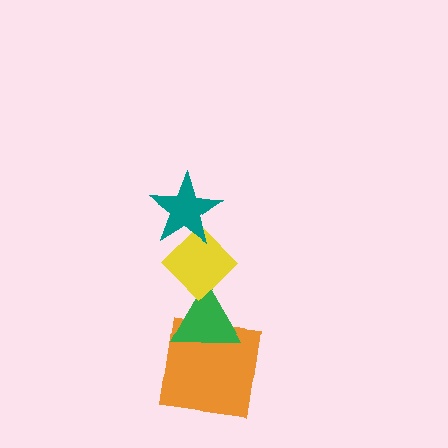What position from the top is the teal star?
The teal star is 1st from the top.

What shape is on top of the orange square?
The green triangle is on top of the orange square.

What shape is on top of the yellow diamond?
The teal star is on top of the yellow diamond.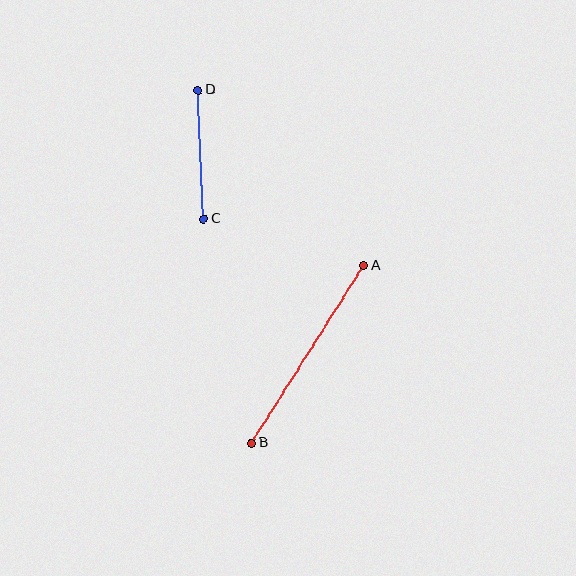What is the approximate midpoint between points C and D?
The midpoint is at approximately (201, 155) pixels.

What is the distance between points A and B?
The distance is approximately 210 pixels.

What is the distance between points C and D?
The distance is approximately 129 pixels.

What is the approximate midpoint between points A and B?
The midpoint is at approximately (308, 354) pixels.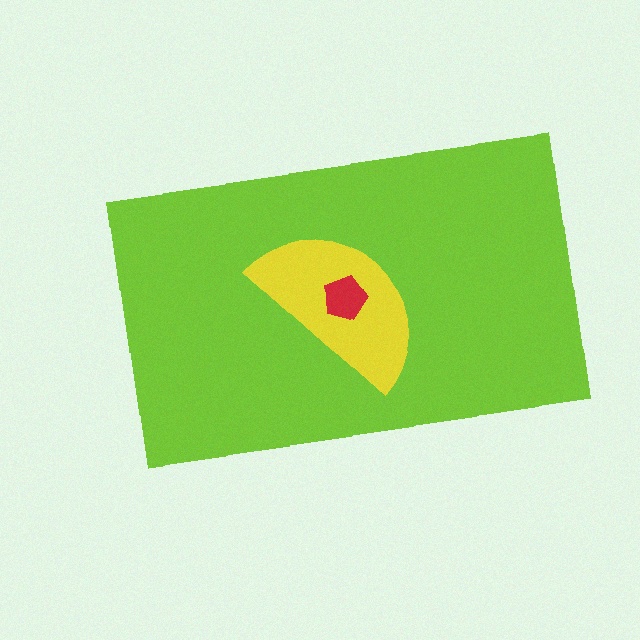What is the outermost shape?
The lime rectangle.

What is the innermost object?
The red pentagon.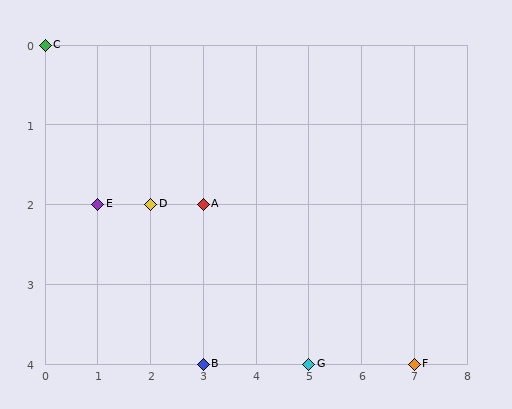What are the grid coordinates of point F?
Point F is at grid coordinates (7, 4).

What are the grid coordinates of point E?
Point E is at grid coordinates (1, 2).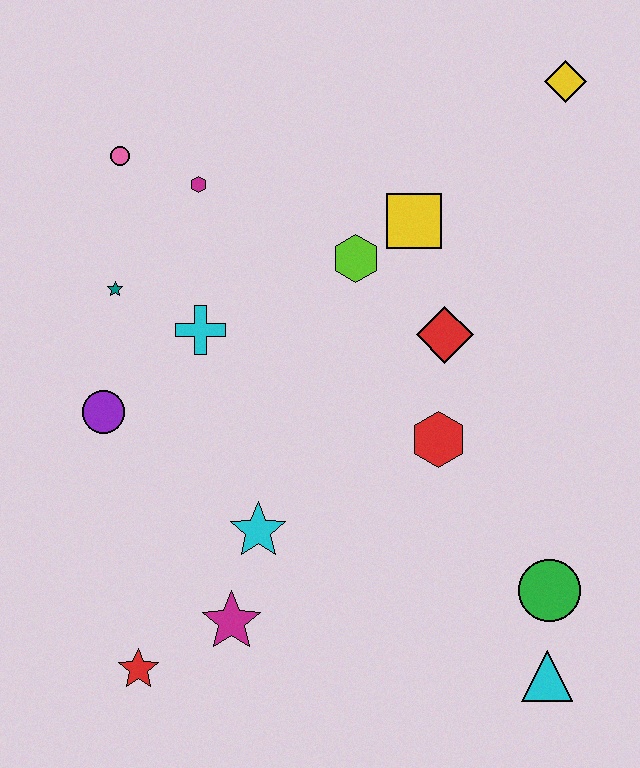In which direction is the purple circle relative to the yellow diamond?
The purple circle is to the left of the yellow diamond.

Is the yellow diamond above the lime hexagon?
Yes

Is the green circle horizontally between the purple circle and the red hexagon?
No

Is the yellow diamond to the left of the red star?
No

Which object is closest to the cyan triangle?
The green circle is closest to the cyan triangle.